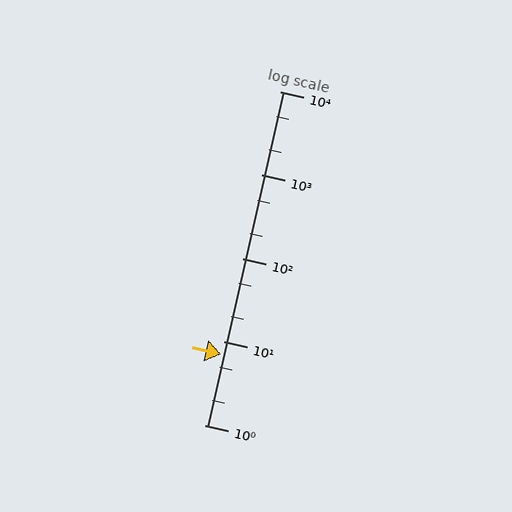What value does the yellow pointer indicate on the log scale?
The pointer indicates approximately 7.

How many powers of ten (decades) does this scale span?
The scale spans 4 decades, from 1 to 10000.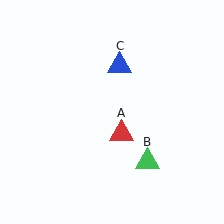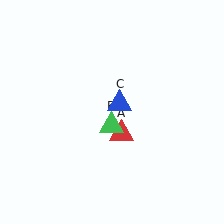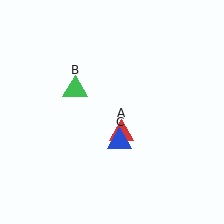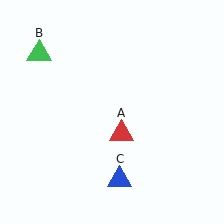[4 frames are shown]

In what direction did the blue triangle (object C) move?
The blue triangle (object C) moved down.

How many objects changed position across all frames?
2 objects changed position: green triangle (object B), blue triangle (object C).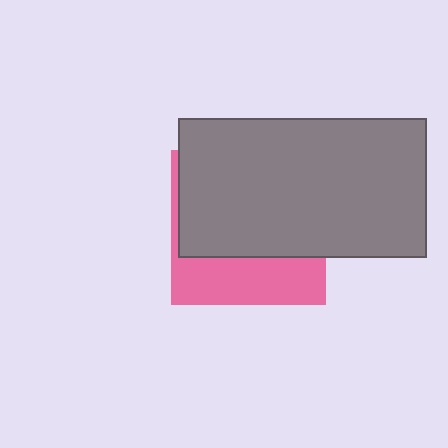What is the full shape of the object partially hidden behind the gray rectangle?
The partially hidden object is a pink square.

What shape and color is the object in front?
The object in front is a gray rectangle.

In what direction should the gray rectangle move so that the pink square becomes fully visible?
The gray rectangle should move up. That is the shortest direction to clear the overlap and leave the pink square fully visible.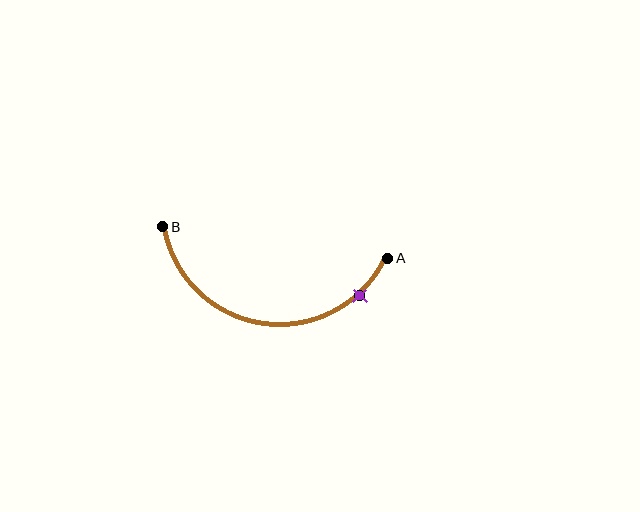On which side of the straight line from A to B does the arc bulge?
The arc bulges below the straight line connecting A and B.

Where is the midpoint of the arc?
The arc midpoint is the point on the curve farthest from the straight line joining A and B. It sits below that line.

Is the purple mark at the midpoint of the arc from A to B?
No. The purple mark lies on the arc but is closer to endpoint A. The arc midpoint would be at the point on the curve equidistant along the arc from both A and B.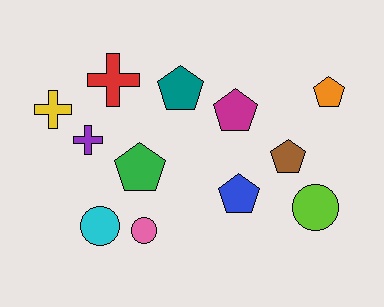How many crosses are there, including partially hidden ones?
There are 3 crosses.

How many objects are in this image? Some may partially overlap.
There are 12 objects.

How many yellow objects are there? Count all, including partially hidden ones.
There is 1 yellow object.